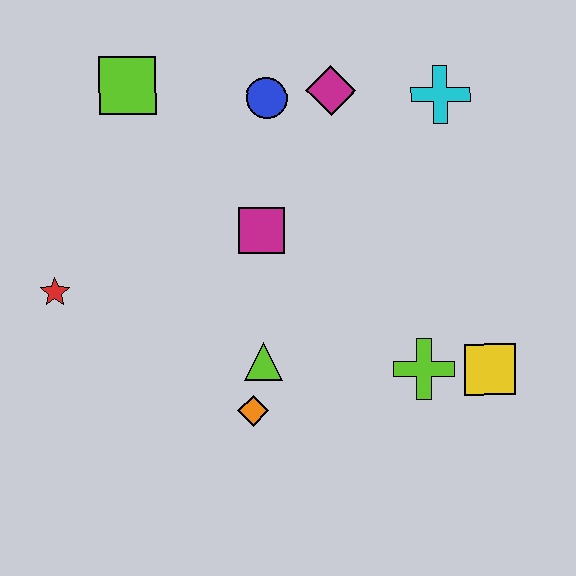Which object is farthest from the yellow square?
The lime square is farthest from the yellow square.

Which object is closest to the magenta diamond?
The blue circle is closest to the magenta diamond.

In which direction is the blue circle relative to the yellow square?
The blue circle is above the yellow square.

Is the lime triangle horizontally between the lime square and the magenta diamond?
Yes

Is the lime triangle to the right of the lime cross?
No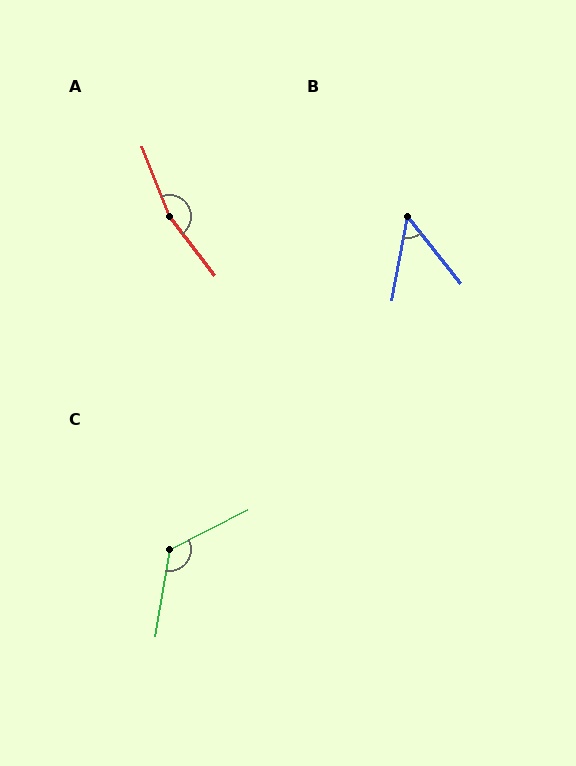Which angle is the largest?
A, at approximately 163 degrees.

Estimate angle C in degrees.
Approximately 127 degrees.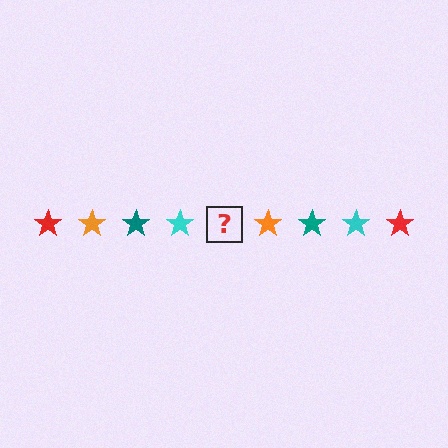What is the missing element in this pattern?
The missing element is a red star.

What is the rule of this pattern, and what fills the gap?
The rule is that the pattern cycles through red, orange, teal, cyan stars. The gap should be filled with a red star.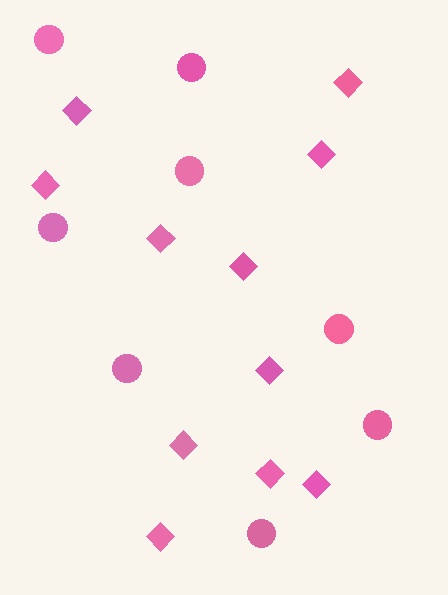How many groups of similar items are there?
There are 2 groups: one group of diamonds (11) and one group of circles (8).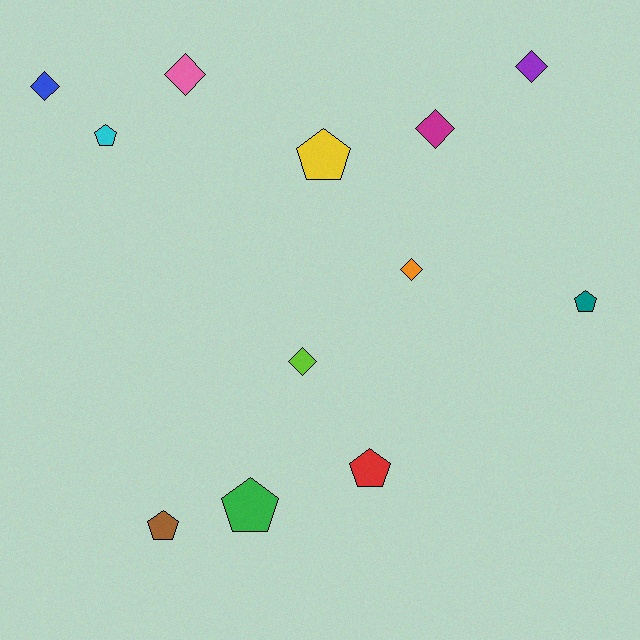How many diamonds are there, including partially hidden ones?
There are 6 diamonds.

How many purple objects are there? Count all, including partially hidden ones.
There is 1 purple object.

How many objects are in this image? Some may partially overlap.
There are 12 objects.